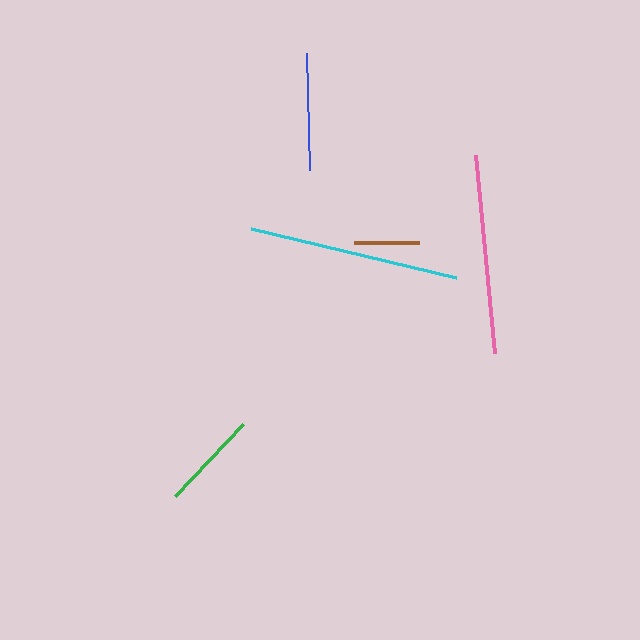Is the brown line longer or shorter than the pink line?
The pink line is longer than the brown line.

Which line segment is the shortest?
The brown line is the shortest at approximately 65 pixels.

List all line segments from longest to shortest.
From longest to shortest: cyan, pink, blue, green, brown.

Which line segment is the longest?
The cyan line is the longest at approximately 211 pixels.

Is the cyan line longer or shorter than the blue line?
The cyan line is longer than the blue line.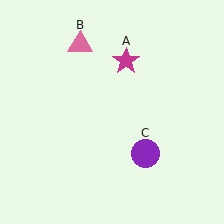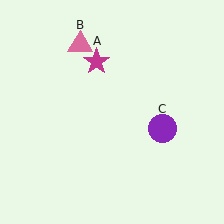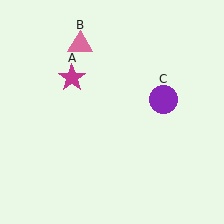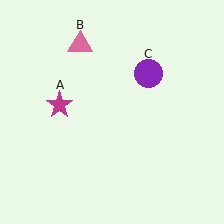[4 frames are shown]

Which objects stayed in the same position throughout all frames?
Pink triangle (object B) remained stationary.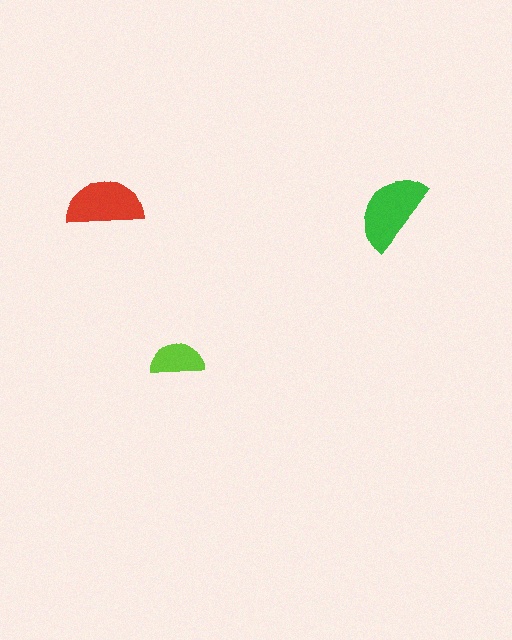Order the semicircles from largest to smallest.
the green one, the red one, the lime one.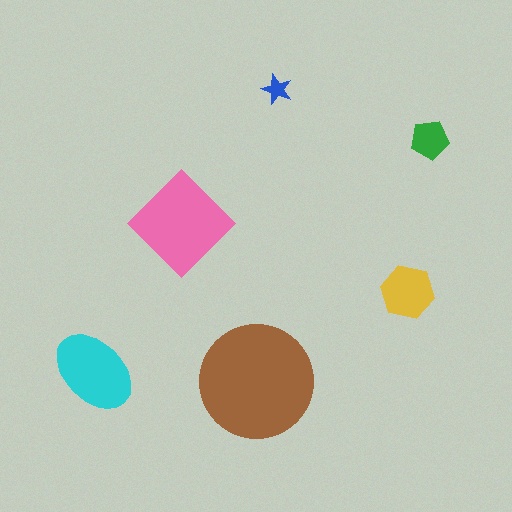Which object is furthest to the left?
The cyan ellipse is leftmost.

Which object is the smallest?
The blue star.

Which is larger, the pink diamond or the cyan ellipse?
The pink diamond.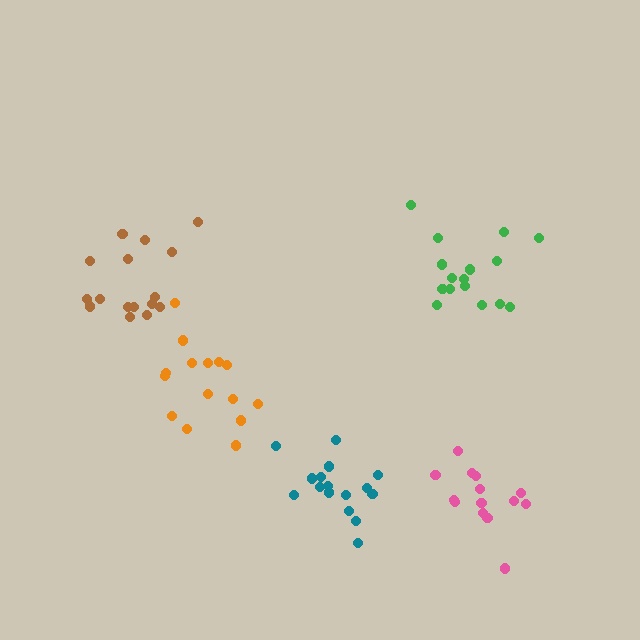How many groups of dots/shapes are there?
There are 5 groups.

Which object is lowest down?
The pink cluster is bottommost.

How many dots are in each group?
Group 1: 16 dots, Group 2: 16 dots, Group 3: 15 dots, Group 4: 16 dots, Group 5: 14 dots (77 total).